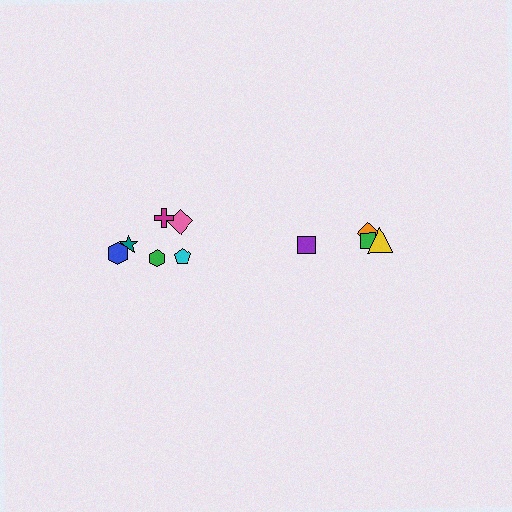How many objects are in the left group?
There are 6 objects.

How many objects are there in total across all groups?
There are 10 objects.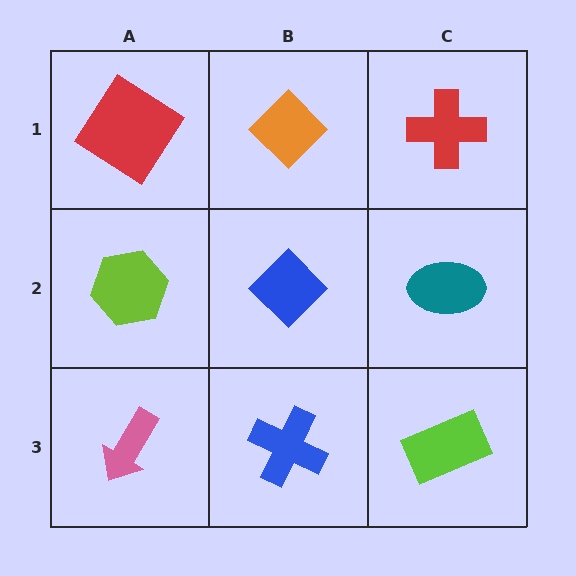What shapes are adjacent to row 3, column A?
A lime hexagon (row 2, column A), a blue cross (row 3, column B).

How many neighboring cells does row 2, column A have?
3.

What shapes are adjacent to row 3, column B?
A blue diamond (row 2, column B), a pink arrow (row 3, column A), a lime rectangle (row 3, column C).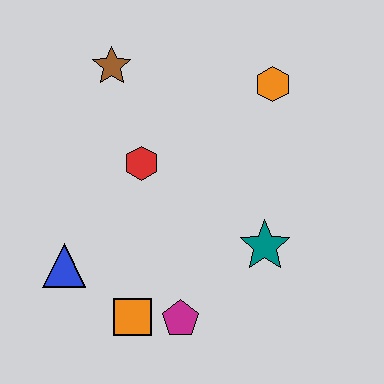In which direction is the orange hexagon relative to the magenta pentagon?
The orange hexagon is above the magenta pentagon.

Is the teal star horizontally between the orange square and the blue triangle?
No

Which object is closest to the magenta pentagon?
The orange square is closest to the magenta pentagon.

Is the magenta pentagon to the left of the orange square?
No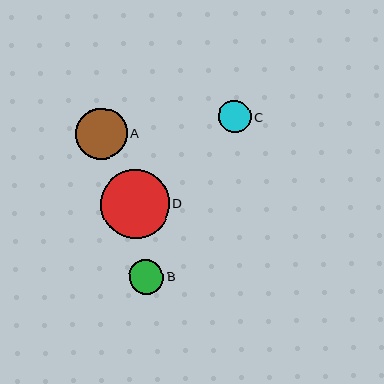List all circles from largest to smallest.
From largest to smallest: D, A, B, C.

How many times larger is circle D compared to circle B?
Circle D is approximately 2.0 times the size of circle B.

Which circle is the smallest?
Circle C is the smallest with a size of approximately 33 pixels.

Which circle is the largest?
Circle D is the largest with a size of approximately 69 pixels.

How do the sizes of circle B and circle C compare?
Circle B and circle C are approximately the same size.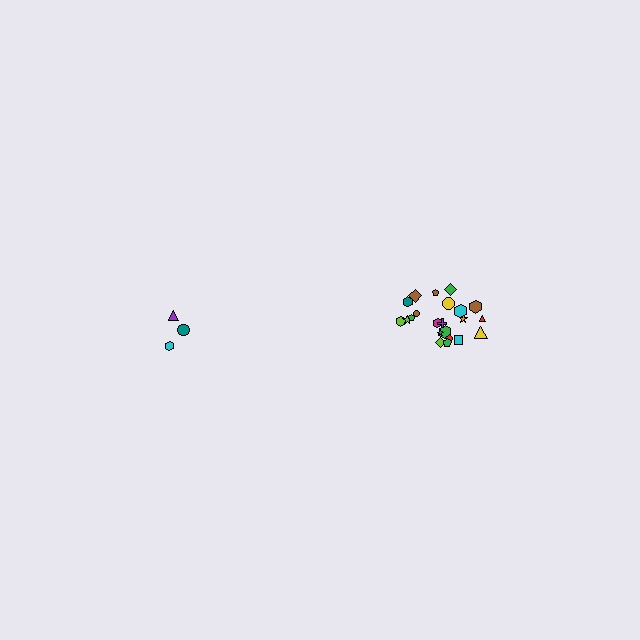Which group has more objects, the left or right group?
The right group.